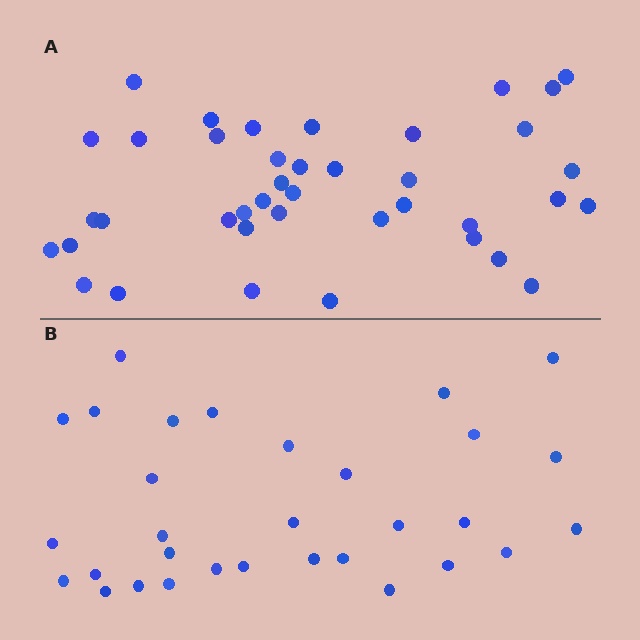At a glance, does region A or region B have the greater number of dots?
Region A (the top region) has more dots.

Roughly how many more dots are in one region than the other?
Region A has roughly 8 or so more dots than region B.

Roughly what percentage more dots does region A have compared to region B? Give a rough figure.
About 30% more.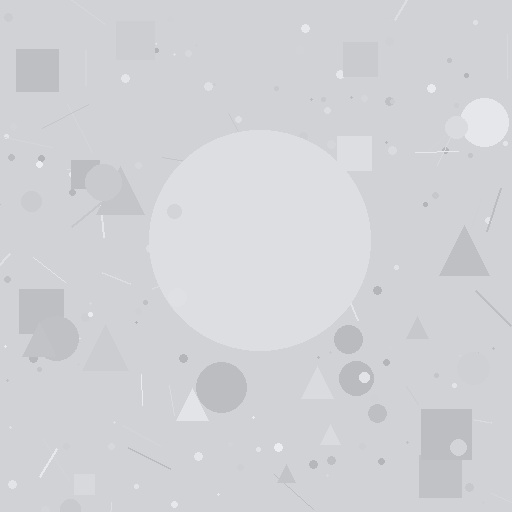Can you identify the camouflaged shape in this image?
The camouflaged shape is a circle.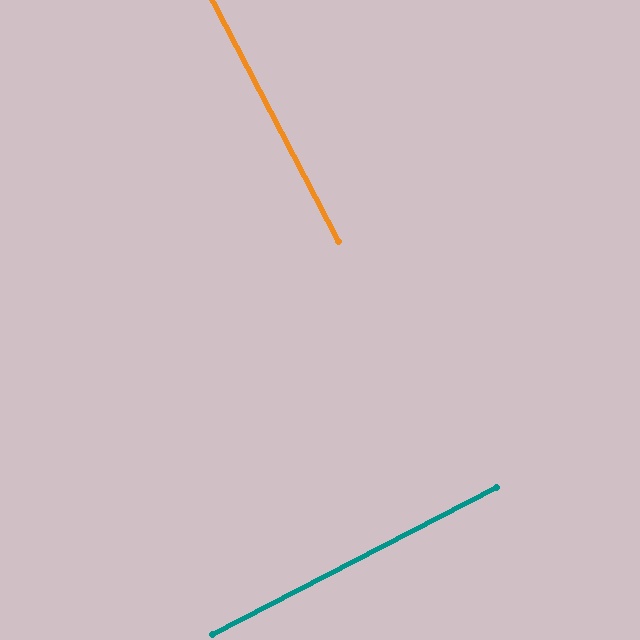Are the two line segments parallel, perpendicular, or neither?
Perpendicular — they meet at approximately 90°.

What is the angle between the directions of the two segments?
Approximately 90 degrees.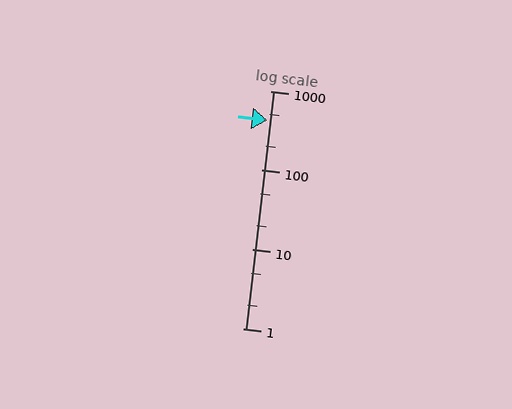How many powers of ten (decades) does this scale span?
The scale spans 3 decades, from 1 to 1000.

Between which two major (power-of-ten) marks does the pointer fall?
The pointer is between 100 and 1000.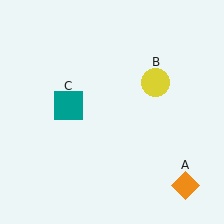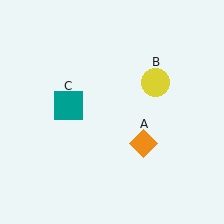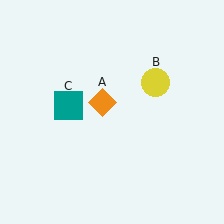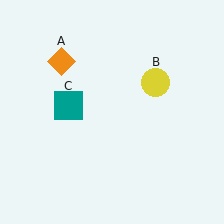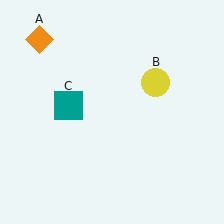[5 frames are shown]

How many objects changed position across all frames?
1 object changed position: orange diamond (object A).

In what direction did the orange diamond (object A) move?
The orange diamond (object A) moved up and to the left.